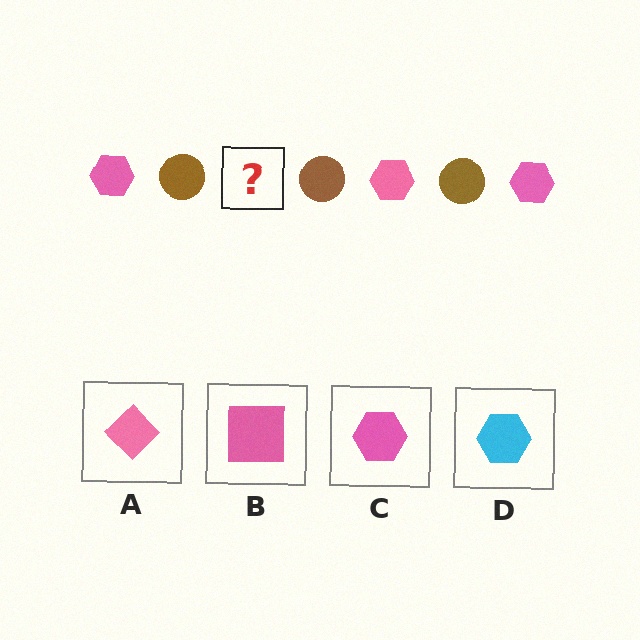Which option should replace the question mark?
Option C.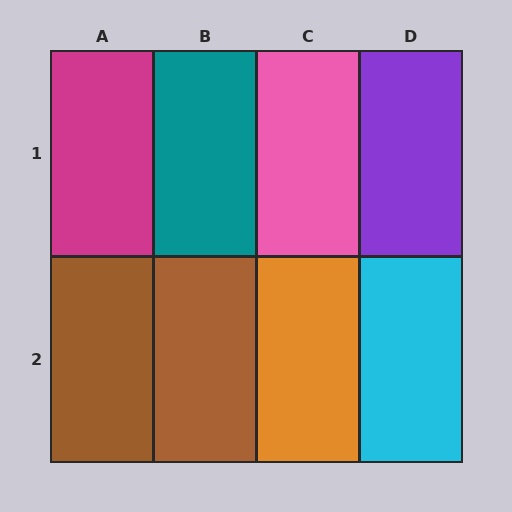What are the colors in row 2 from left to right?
Brown, brown, orange, cyan.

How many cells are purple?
1 cell is purple.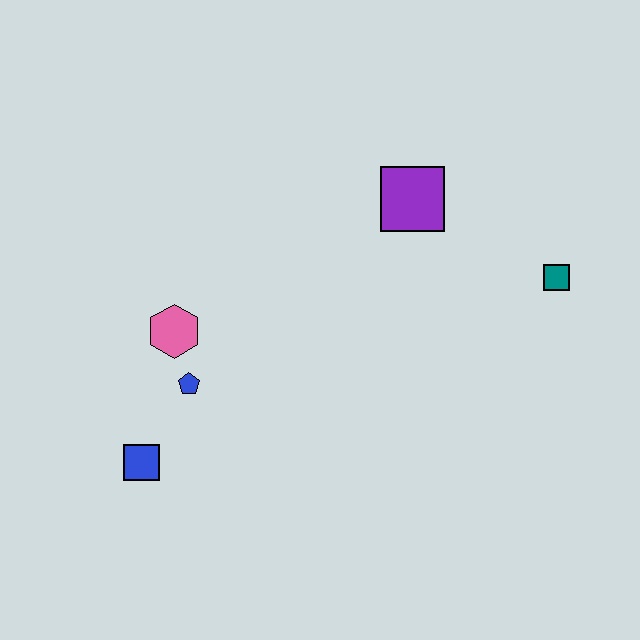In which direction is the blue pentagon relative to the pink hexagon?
The blue pentagon is below the pink hexagon.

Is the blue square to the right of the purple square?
No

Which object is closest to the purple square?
The teal square is closest to the purple square.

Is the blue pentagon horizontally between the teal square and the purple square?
No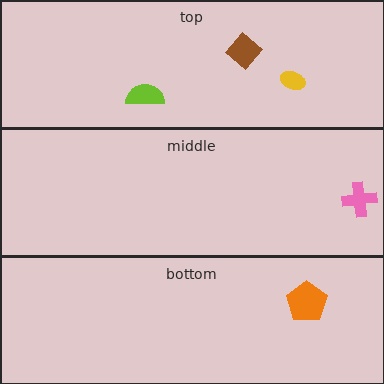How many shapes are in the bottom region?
1.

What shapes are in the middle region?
The pink cross.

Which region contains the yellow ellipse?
The top region.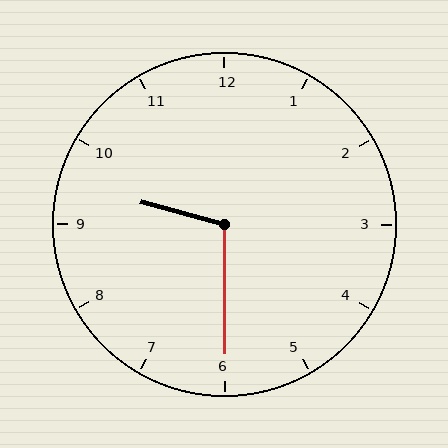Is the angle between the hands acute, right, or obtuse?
It is obtuse.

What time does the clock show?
9:30.